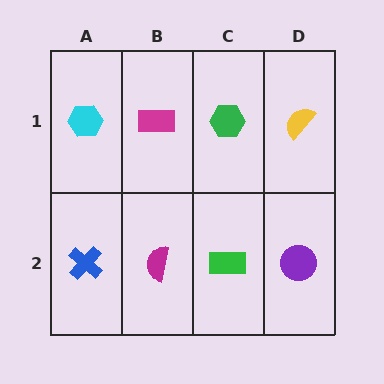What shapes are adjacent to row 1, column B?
A magenta semicircle (row 2, column B), a cyan hexagon (row 1, column A), a green hexagon (row 1, column C).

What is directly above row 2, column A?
A cyan hexagon.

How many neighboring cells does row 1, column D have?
2.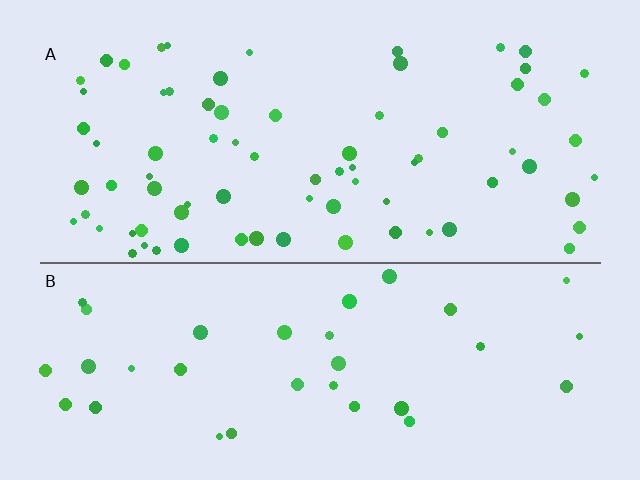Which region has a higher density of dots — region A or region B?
A (the top).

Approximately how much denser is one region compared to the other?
Approximately 2.1× — region A over region B.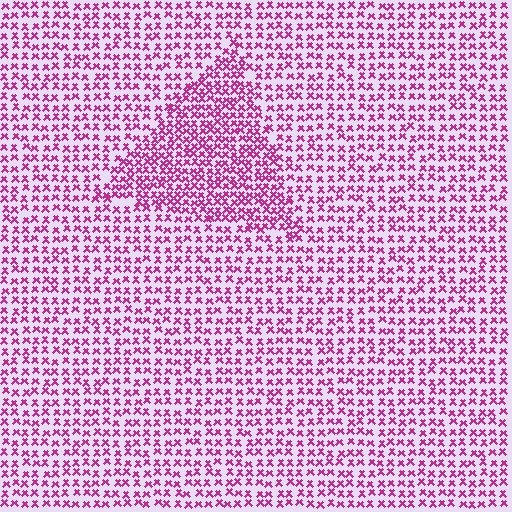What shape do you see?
I see a triangle.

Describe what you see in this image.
The image contains small magenta elements arranged at two different densities. A triangle-shaped region is visible where the elements are more densely packed than the surrounding area.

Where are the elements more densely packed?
The elements are more densely packed inside the triangle boundary.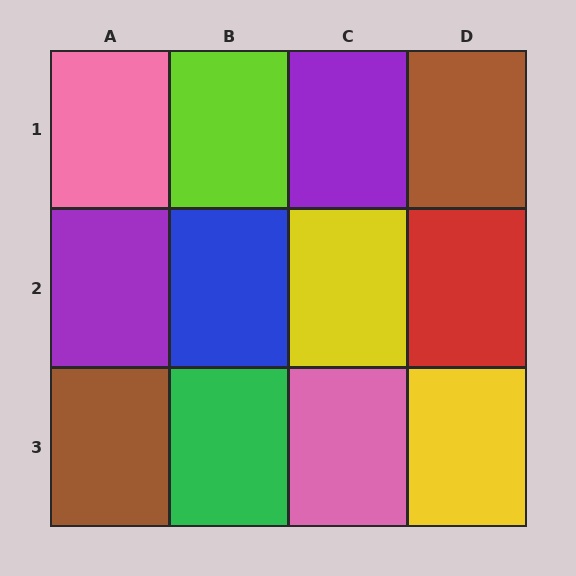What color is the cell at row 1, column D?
Brown.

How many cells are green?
1 cell is green.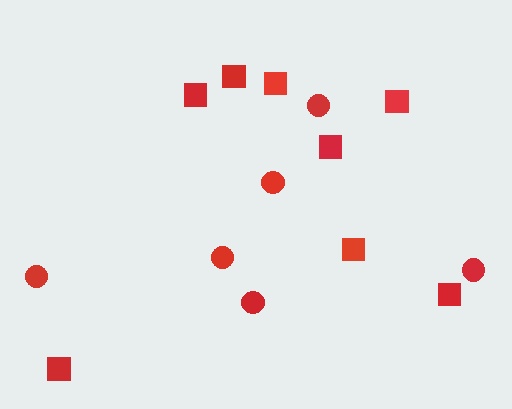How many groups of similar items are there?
There are 2 groups: one group of squares (8) and one group of circles (6).